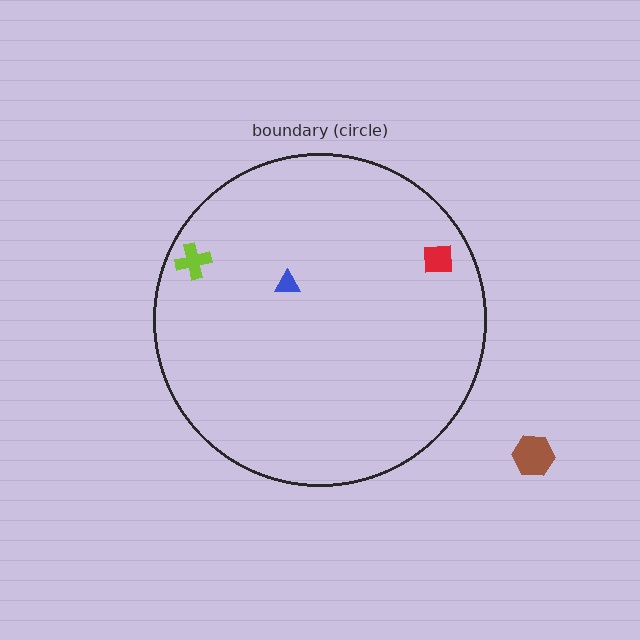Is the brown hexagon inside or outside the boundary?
Outside.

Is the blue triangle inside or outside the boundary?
Inside.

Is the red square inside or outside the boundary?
Inside.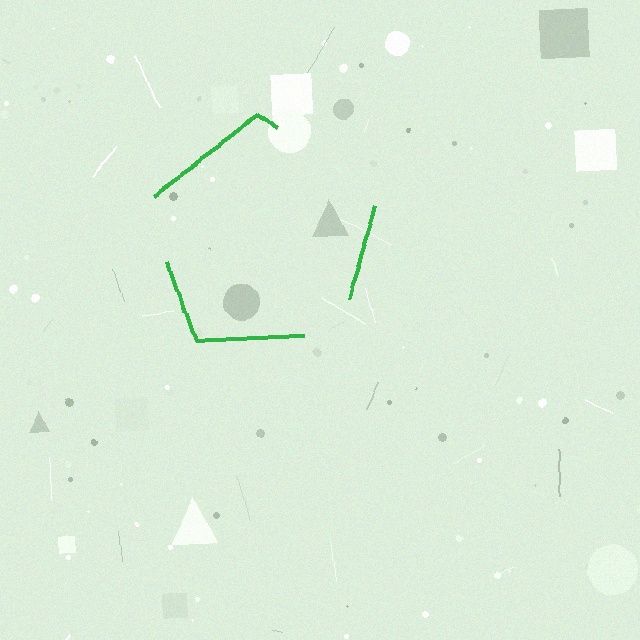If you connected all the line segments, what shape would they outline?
They would outline a pentagon.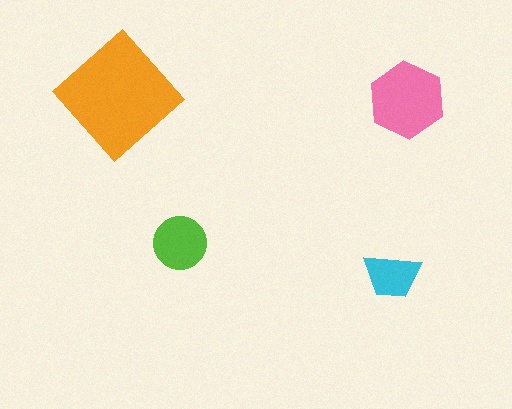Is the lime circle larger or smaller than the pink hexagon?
Smaller.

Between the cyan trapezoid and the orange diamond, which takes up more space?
The orange diamond.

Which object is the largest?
The orange diamond.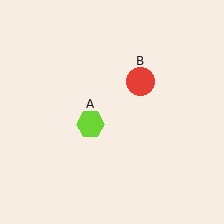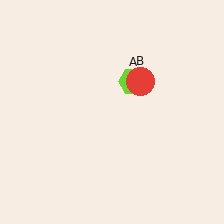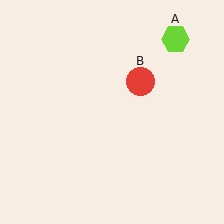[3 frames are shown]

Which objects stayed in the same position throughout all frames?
Red circle (object B) remained stationary.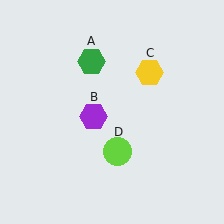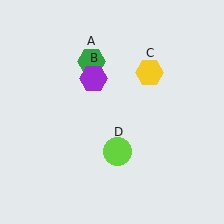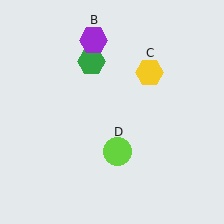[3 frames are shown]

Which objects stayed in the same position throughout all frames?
Green hexagon (object A) and yellow hexagon (object C) and lime circle (object D) remained stationary.